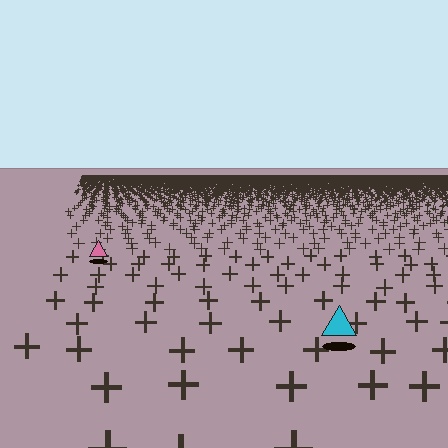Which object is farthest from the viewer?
The pink triangle is farthest from the viewer. It appears smaller and the ground texture around it is denser.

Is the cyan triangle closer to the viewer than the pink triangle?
Yes. The cyan triangle is closer — you can tell from the texture gradient: the ground texture is coarser near it.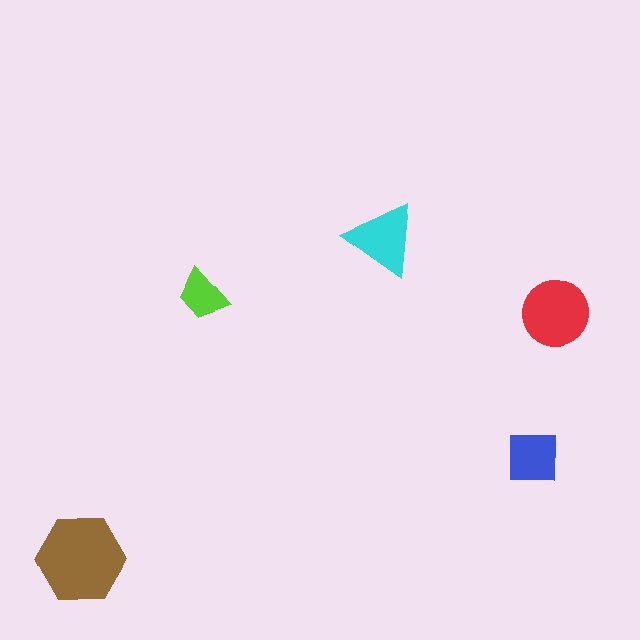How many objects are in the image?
There are 5 objects in the image.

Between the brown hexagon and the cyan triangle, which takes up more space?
The brown hexagon.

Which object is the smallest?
The lime trapezoid.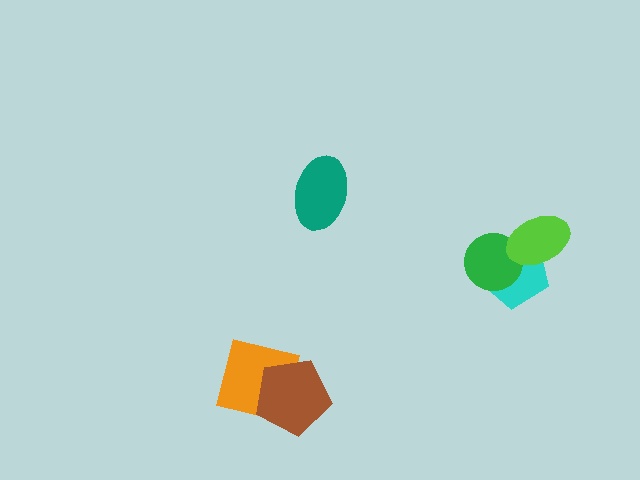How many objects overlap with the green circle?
2 objects overlap with the green circle.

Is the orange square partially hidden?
Yes, it is partially covered by another shape.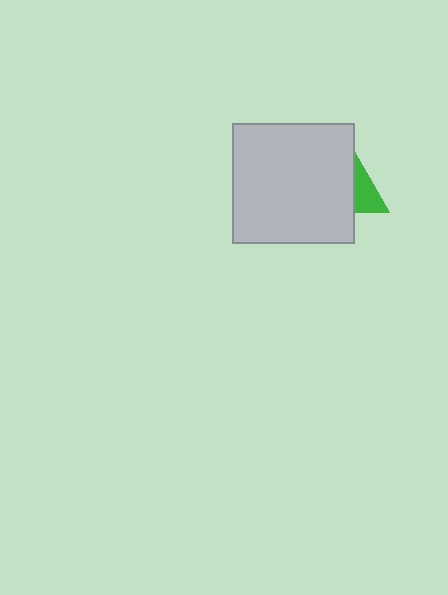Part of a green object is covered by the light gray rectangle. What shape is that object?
It is a triangle.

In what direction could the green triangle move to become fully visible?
The green triangle could move right. That would shift it out from behind the light gray rectangle entirely.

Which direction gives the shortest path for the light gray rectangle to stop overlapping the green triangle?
Moving left gives the shortest separation.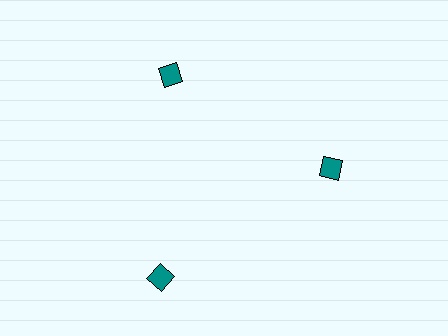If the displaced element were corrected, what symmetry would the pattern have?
It would have 3-fold rotational symmetry — the pattern would map onto itself every 120 degrees.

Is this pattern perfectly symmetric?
No. The 3 teal diamonds are arranged in a ring, but one element near the 7 o'clock position is pushed outward from the center, breaking the 3-fold rotational symmetry.